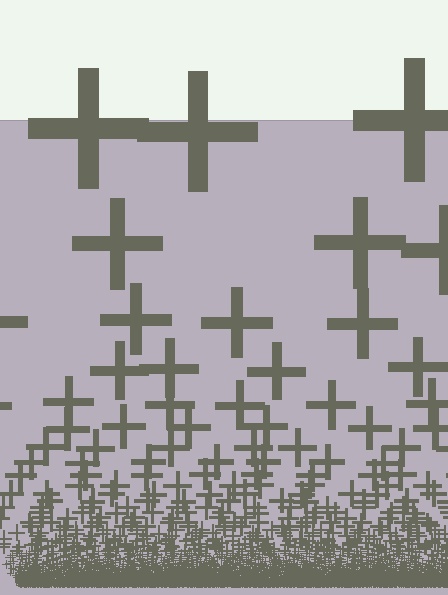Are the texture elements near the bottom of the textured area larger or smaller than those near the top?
Smaller. The gradient is inverted — elements near the bottom are smaller and denser.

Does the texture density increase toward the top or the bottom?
Density increases toward the bottom.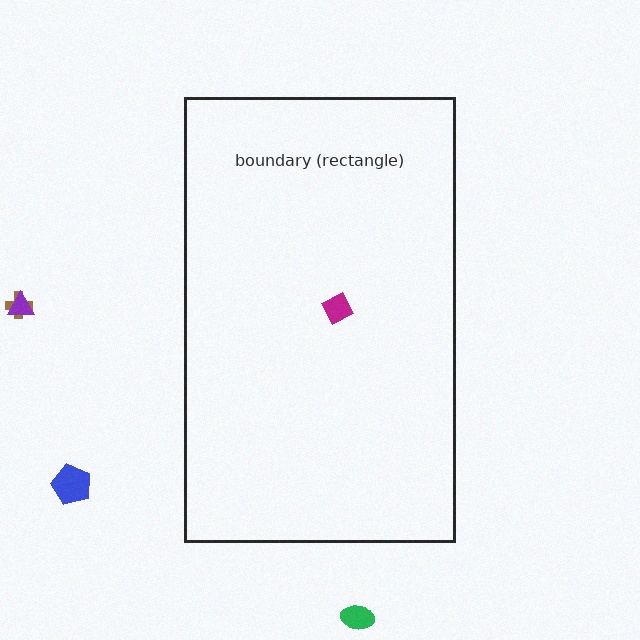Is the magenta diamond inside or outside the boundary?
Inside.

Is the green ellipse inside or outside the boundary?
Outside.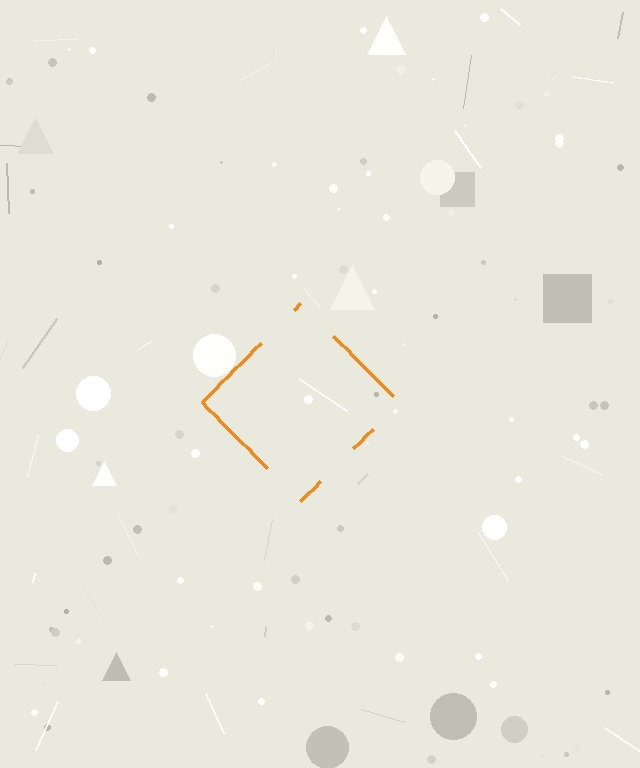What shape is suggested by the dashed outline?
The dashed outline suggests a diamond.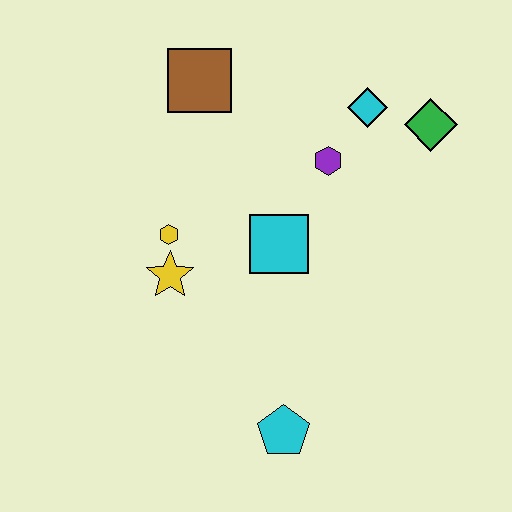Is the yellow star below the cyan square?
Yes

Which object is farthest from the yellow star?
The green diamond is farthest from the yellow star.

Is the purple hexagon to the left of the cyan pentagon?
No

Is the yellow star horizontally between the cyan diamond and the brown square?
No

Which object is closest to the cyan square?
The purple hexagon is closest to the cyan square.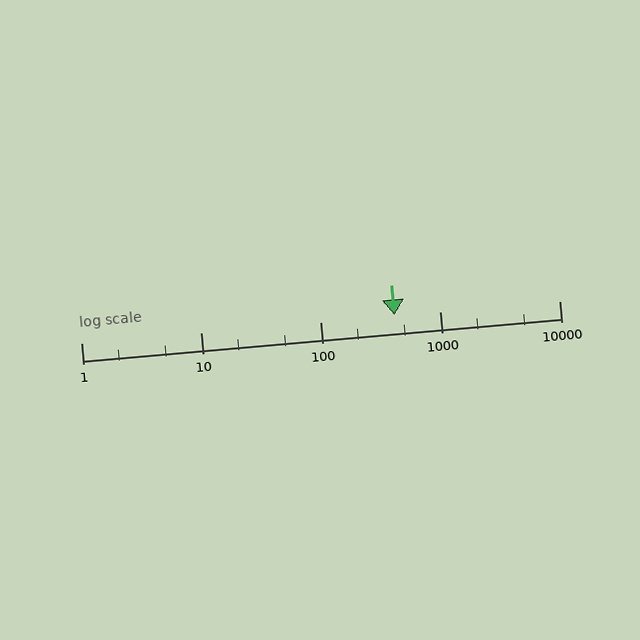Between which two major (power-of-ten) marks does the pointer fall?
The pointer is between 100 and 1000.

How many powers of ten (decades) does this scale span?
The scale spans 4 decades, from 1 to 10000.